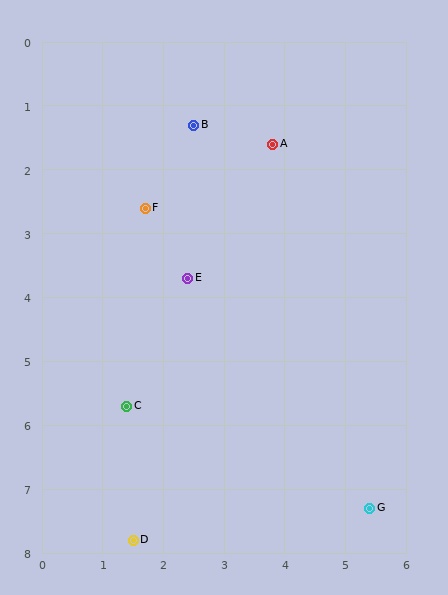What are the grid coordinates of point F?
Point F is at approximately (1.7, 2.6).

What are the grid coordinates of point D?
Point D is at approximately (1.5, 7.8).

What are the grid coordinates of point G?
Point G is at approximately (5.4, 7.3).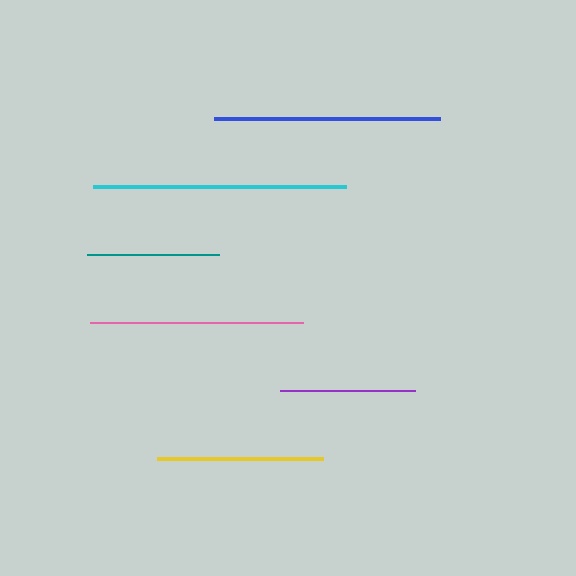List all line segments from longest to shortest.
From longest to shortest: cyan, blue, pink, yellow, purple, teal.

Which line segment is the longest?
The cyan line is the longest at approximately 253 pixels.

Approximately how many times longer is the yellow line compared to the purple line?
The yellow line is approximately 1.2 times the length of the purple line.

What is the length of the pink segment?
The pink segment is approximately 213 pixels long.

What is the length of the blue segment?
The blue segment is approximately 226 pixels long.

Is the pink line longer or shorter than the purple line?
The pink line is longer than the purple line.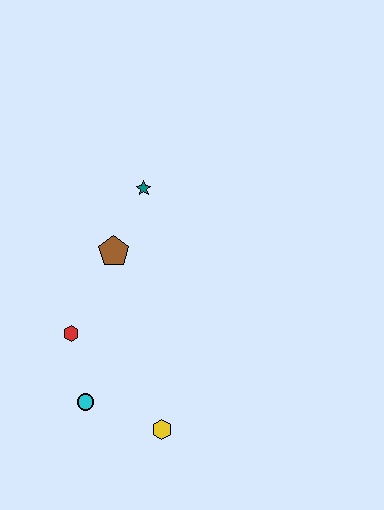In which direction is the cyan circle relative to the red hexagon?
The cyan circle is below the red hexagon.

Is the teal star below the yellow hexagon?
No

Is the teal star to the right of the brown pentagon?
Yes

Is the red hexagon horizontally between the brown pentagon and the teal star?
No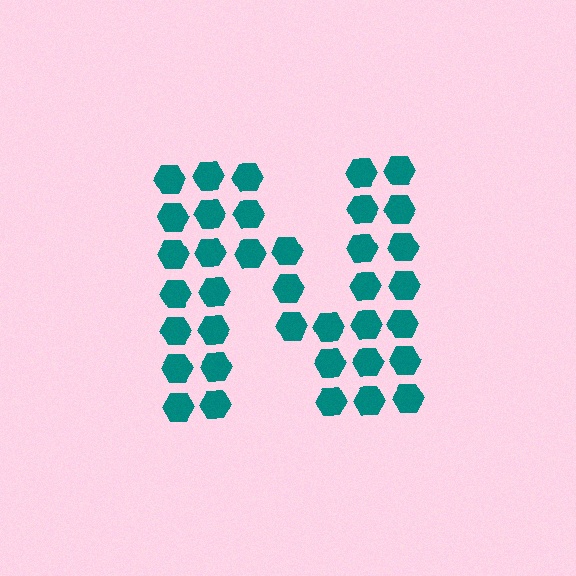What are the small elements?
The small elements are hexagons.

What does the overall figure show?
The overall figure shows the letter N.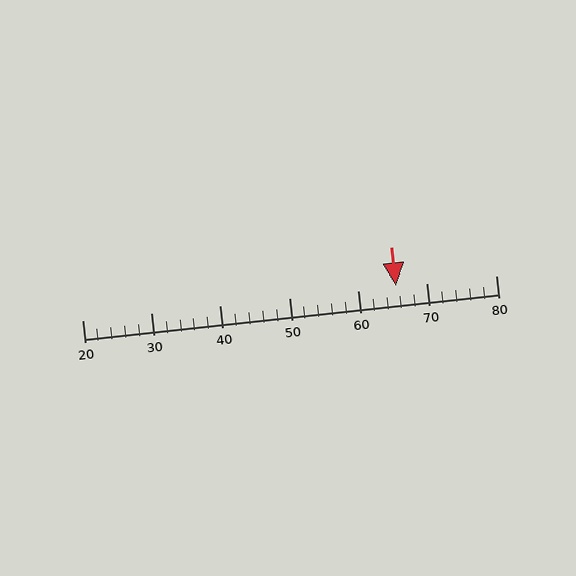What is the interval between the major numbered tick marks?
The major tick marks are spaced 10 units apart.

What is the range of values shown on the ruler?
The ruler shows values from 20 to 80.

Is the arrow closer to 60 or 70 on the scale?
The arrow is closer to 70.